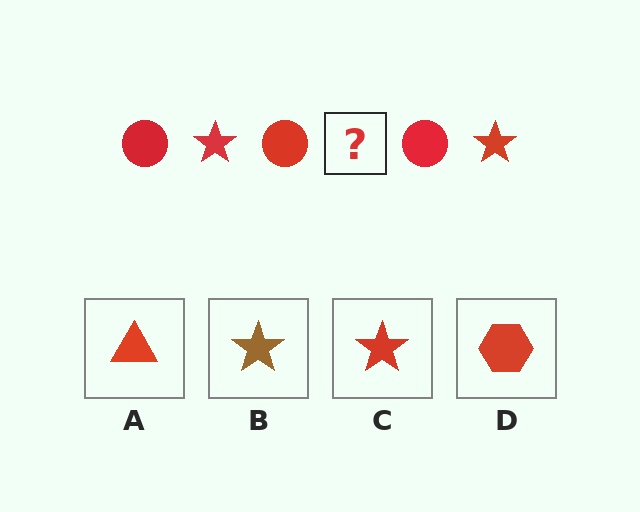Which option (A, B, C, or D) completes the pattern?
C.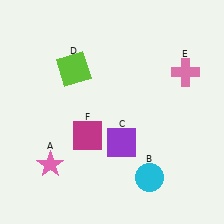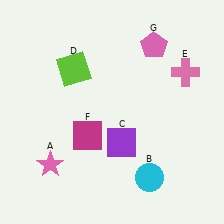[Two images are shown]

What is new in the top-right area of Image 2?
A pink pentagon (G) was added in the top-right area of Image 2.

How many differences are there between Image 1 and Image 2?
There is 1 difference between the two images.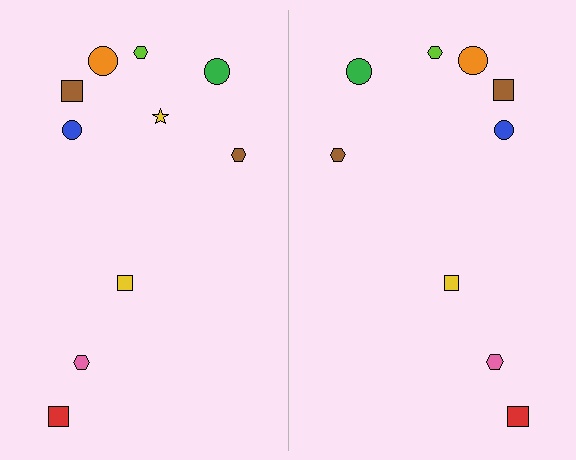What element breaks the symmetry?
A yellow star is missing from the right side.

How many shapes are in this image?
There are 19 shapes in this image.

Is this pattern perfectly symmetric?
No, the pattern is not perfectly symmetric. A yellow star is missing from the right side.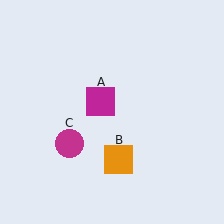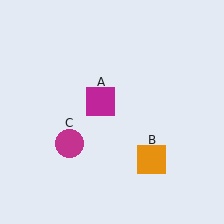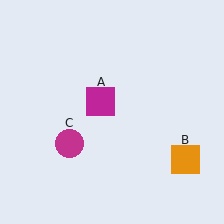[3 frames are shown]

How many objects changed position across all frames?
1 object changed position: orange square (object B).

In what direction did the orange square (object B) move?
The orange square (object B) moved right.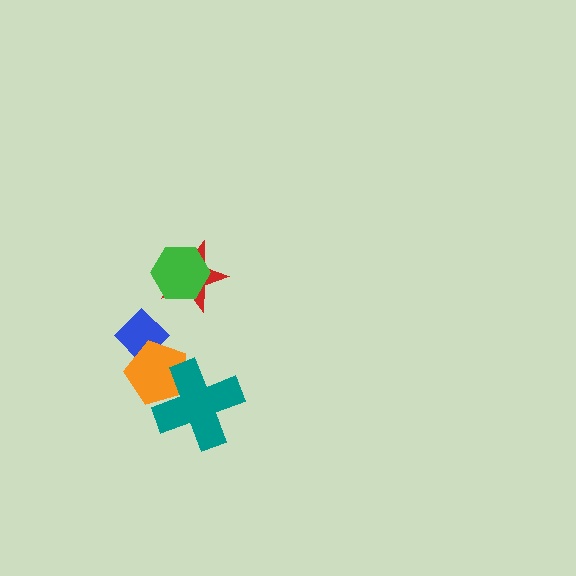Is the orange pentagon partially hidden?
Yes, it is partially covered by another shape.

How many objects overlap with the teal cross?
1 object overlaps with the teal cross.